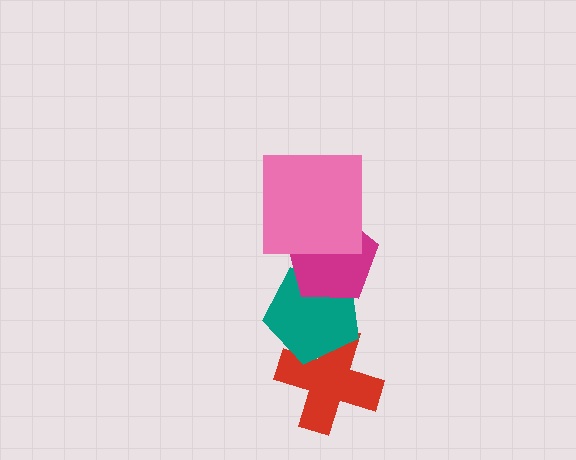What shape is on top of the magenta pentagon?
The pink square is on top of the magenta pentagon.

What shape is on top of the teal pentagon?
The magenta pentagon is on top of the teal pentagon.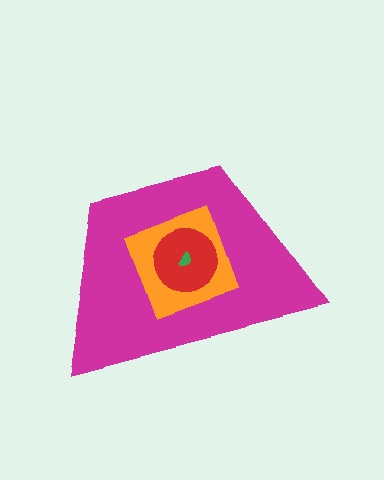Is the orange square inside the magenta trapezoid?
Yes.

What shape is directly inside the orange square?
The red circle.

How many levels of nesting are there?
4.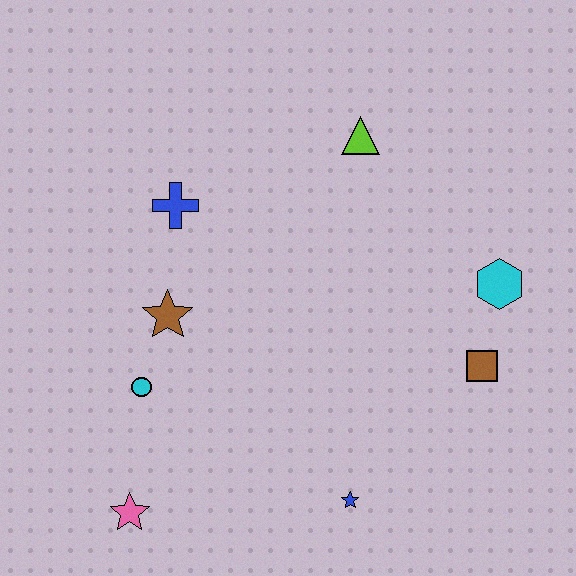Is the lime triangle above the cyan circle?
Yes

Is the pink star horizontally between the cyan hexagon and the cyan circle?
No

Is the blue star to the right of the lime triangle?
No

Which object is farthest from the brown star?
The cyan hexagon is farthest from the brown star.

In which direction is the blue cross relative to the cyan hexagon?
The blue cross is to the left of the cyan hexagon.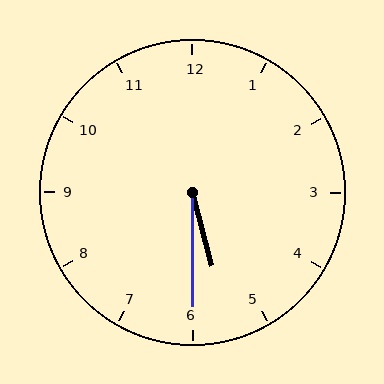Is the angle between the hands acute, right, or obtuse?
It is acute.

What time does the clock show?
5:30.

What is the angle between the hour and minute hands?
Approximately 15 degrees.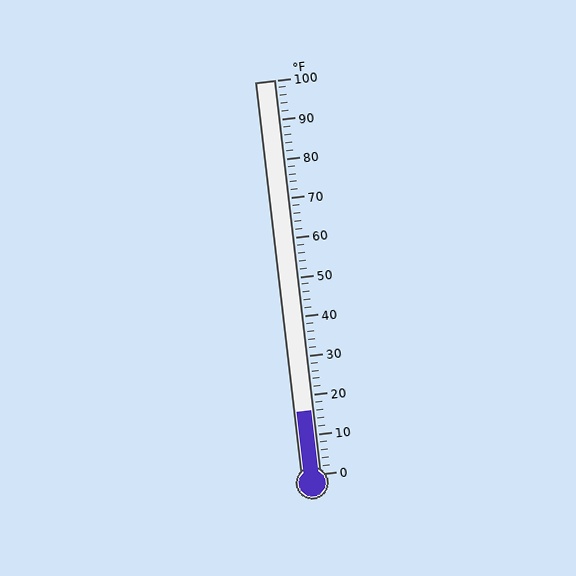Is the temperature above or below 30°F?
The temperature is below 30°F.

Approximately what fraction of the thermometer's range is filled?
The thermometer is filled to approximately 15% of its range.